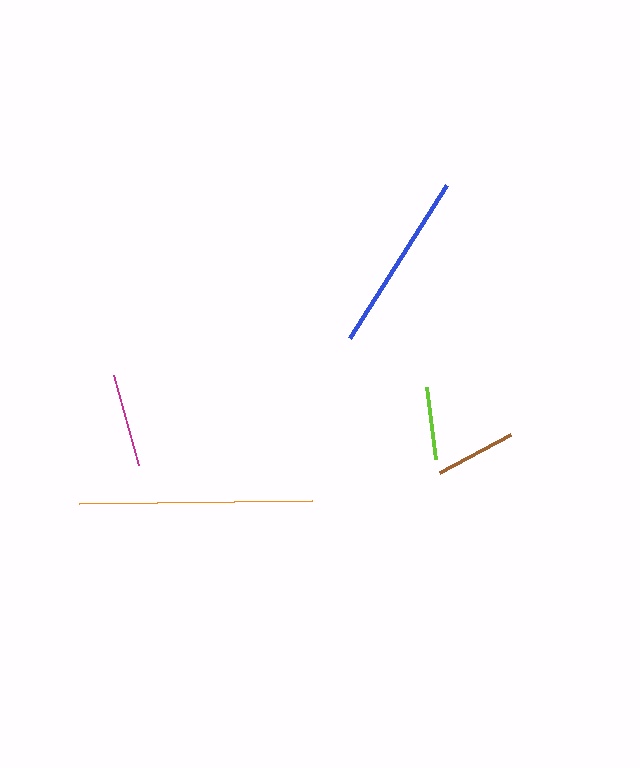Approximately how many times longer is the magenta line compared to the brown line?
The magenta line is approximately 1.2 times the length of the brown line.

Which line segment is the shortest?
The lime line is the shortest at approximately 73 pixels.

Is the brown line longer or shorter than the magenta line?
The magenta line is longer than the brown line.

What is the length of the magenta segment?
The magenta segment is approximately 94 pixels long.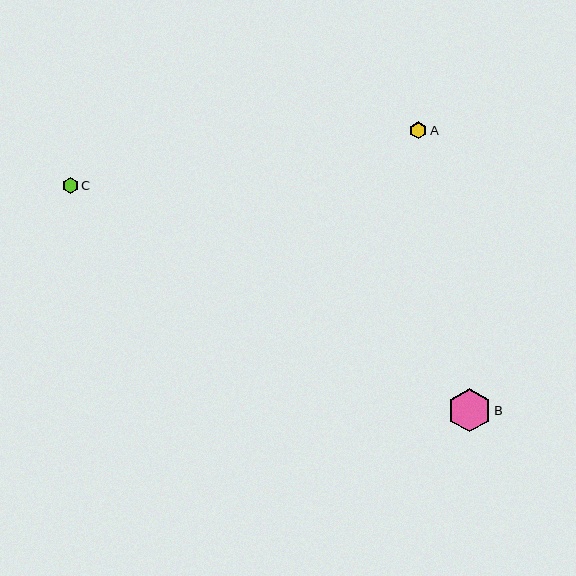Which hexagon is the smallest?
Hexagon C is the smallest with a size of approximately 16 pixels.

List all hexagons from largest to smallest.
From largest to smallest: B, A, C.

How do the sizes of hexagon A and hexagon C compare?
Hexagon A and hexagon C are approximately the same size.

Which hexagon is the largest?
Hexagon B is the largest with a size of approximately 43 pixels.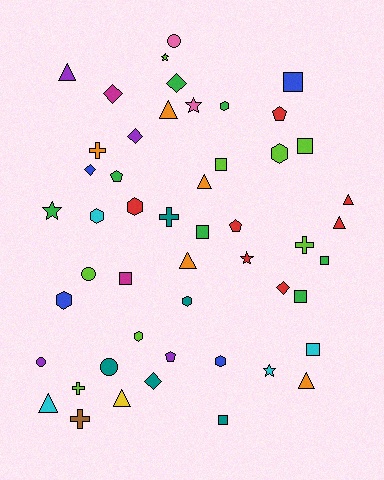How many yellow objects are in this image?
There is 1 yellow object.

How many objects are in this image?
There are 50 objects.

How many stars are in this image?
There are 5 stars.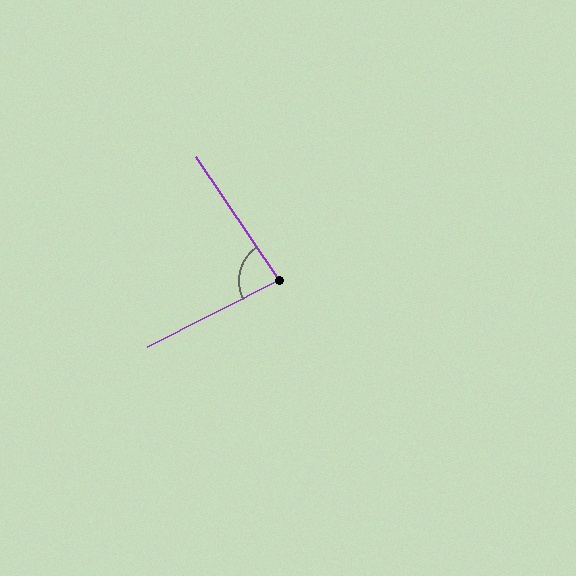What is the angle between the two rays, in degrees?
Approximately 82 degrees.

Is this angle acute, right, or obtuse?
It is acute.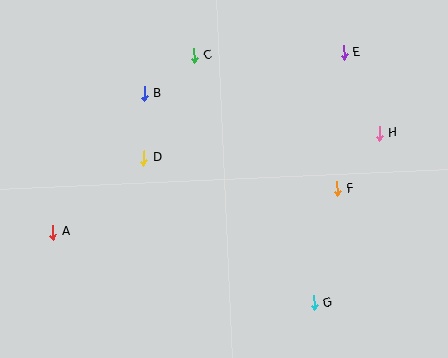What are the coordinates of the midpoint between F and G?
The midpoint between F and G is at (325, 246).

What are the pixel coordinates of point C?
Point C is at (194, 55).